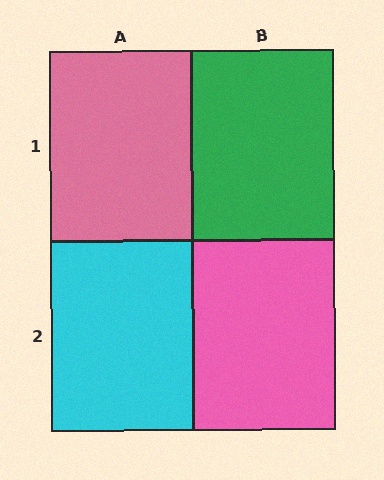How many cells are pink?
2 cells are pink.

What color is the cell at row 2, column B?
Pink.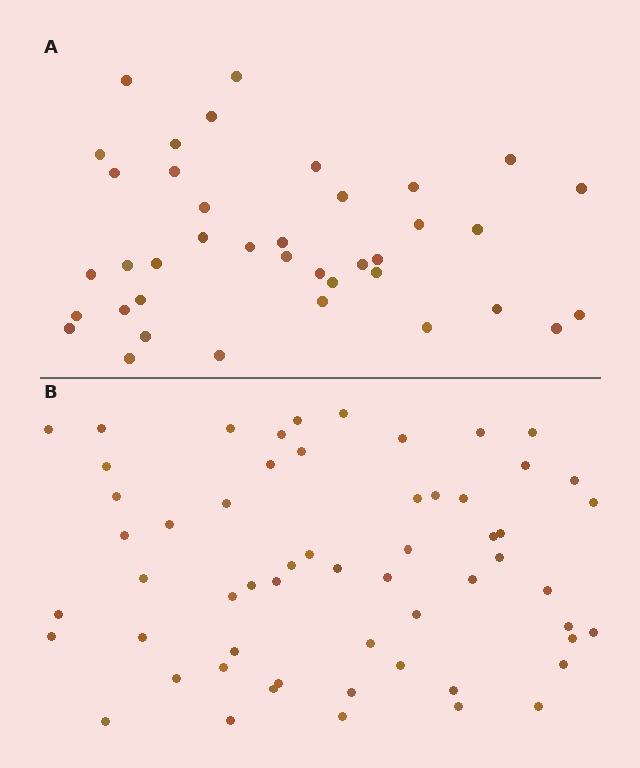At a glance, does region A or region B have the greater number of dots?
Region B (the bottom region) has more dots.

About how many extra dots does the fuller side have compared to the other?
Region B has approximately 20 more dots than region A.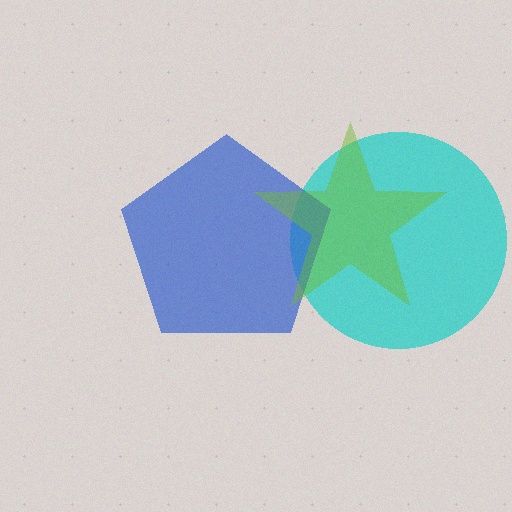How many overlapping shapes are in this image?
There are 3 overlapping shapes in the image.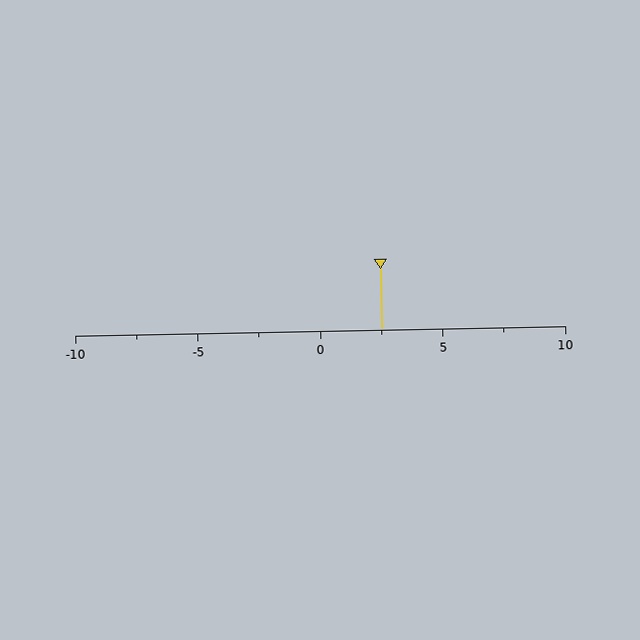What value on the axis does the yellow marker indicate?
The marker indicates approximately 2.5.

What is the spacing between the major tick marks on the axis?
The major ticks are spaced 5 apart.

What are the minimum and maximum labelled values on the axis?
The axis runs from -10 to 10.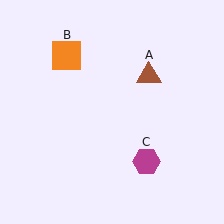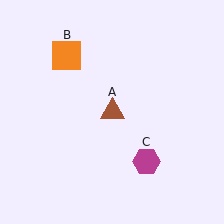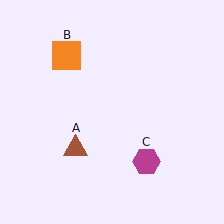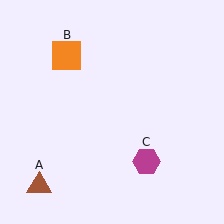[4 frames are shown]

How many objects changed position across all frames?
1 object changed position: brown triangle (object A).